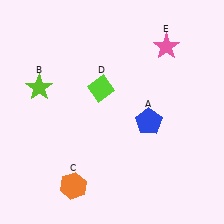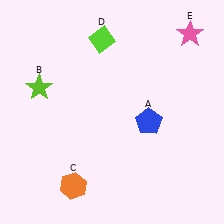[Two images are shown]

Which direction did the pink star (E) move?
The pink star (E) moved right.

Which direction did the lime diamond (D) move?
The lime diamond (D) moved up.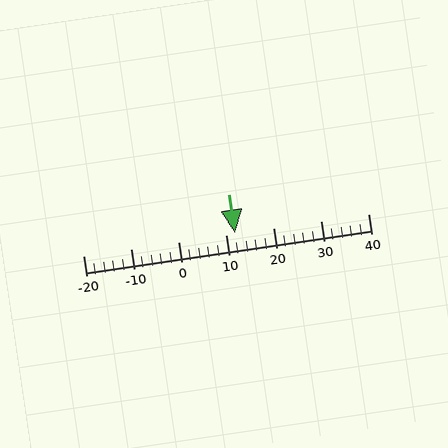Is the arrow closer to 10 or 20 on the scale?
The arrow is closer to 10.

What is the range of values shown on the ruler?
The ruler shows values from -20 to 40.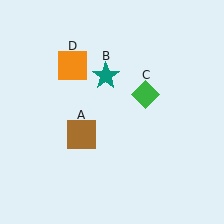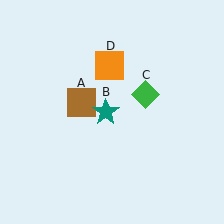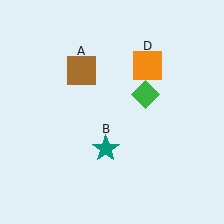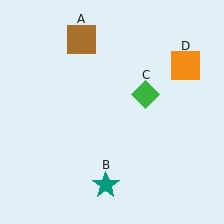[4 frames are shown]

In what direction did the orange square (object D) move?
The orange square (object D) moved right.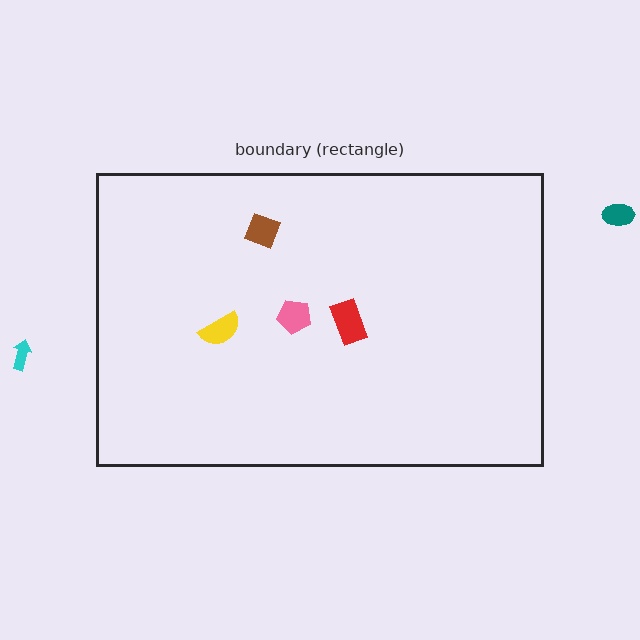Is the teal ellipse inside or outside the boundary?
Outside.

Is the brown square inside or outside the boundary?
Inside.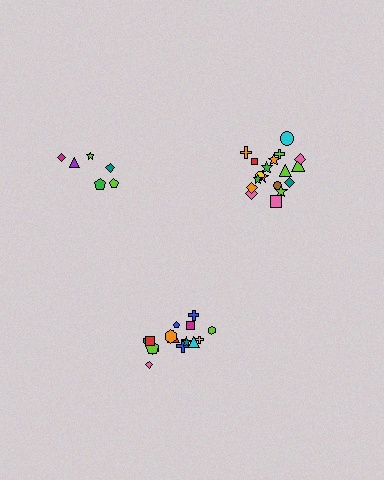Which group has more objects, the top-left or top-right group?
The top-right group.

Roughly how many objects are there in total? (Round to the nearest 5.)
Roughly 40 objects in total.